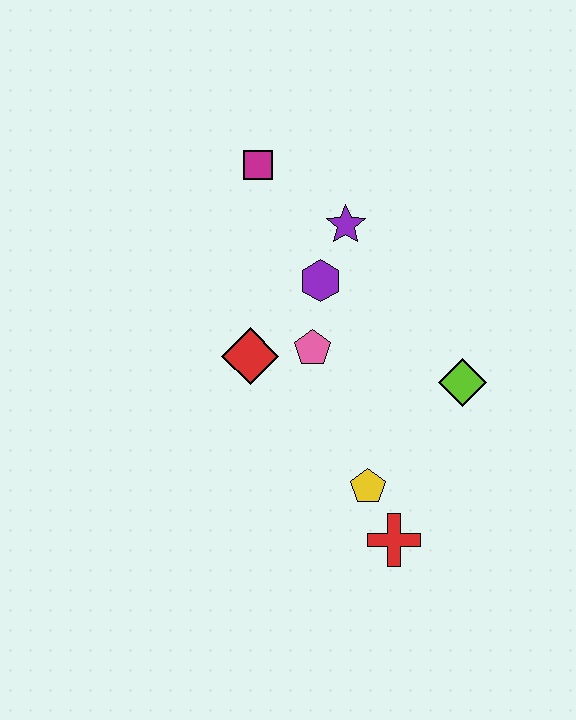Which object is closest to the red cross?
The yellow pentagon is closest to the red cross.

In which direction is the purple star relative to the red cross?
The purple star is above the red cross.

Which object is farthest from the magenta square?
The red cross is farthest from the magenta square.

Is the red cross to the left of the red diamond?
No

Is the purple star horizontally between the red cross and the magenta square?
Yes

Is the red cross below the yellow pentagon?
Yes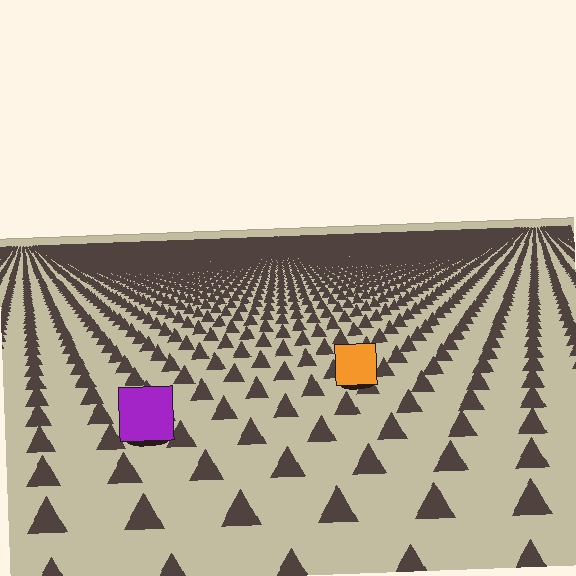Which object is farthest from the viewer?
The orange square is farthest from the viewer. It appears smaller and the ground texture around it is denser.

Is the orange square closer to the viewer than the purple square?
No. The purple square is closer — you can tell from the texture gradient: the ground texture is coarser near it.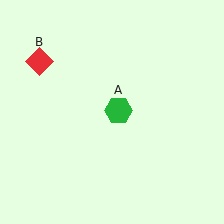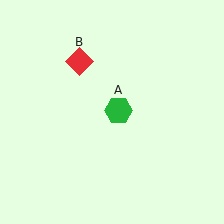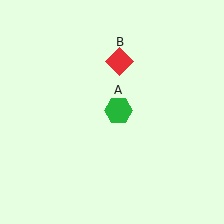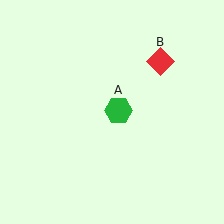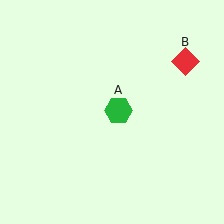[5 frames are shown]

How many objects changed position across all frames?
1 object changed position: red diamond (object B).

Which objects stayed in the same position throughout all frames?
Green hexagon (object A) remained stationary.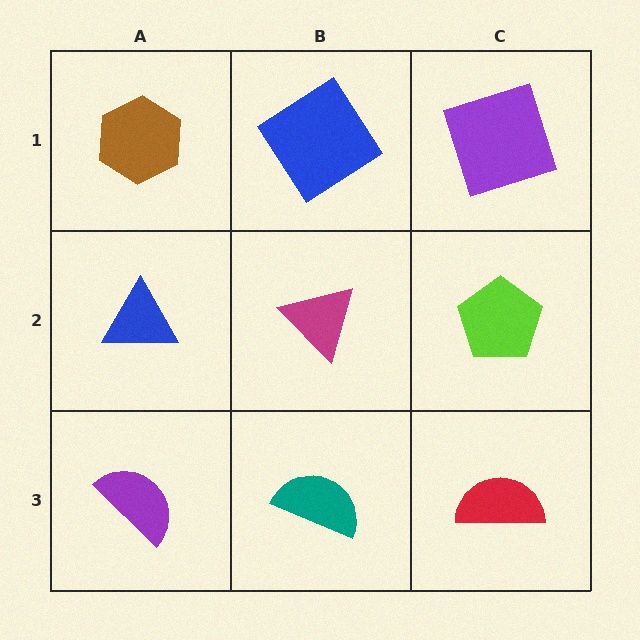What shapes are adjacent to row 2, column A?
A brown hexagon (row 1, column A), a purple semicircle (row 3, column A), a magenta triangle (row 2, column B).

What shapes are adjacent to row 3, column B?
A magenta triangle (row 2, column B), a purple semicircle (row 3, column A), a red semicircle (row 3, column C).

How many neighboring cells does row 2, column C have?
3.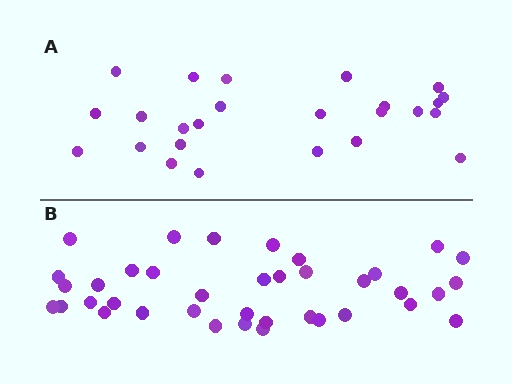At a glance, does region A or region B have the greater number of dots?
Region B (the bottom region) has more dots.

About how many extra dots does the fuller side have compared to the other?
Region B has approximately 15 more dots than region A.